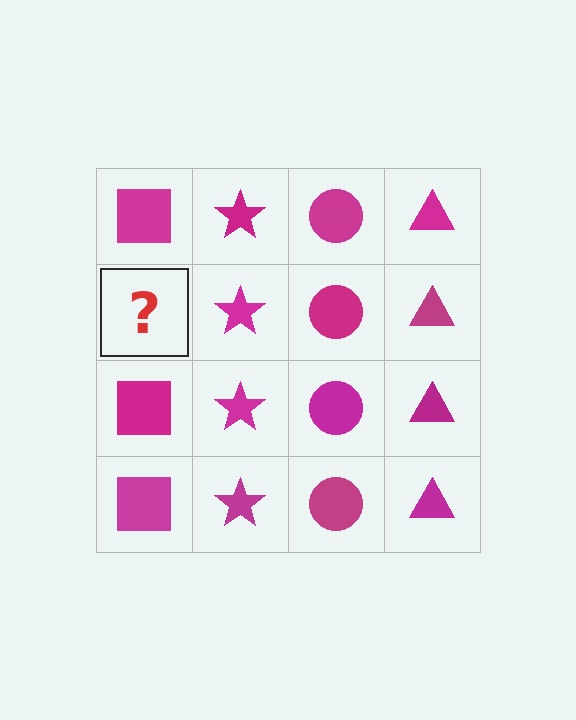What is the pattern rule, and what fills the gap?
The rule is that each column has a consistent shape. The gap should be filled with a magenta square.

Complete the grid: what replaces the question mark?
The question mark should be replaced with a magenta square.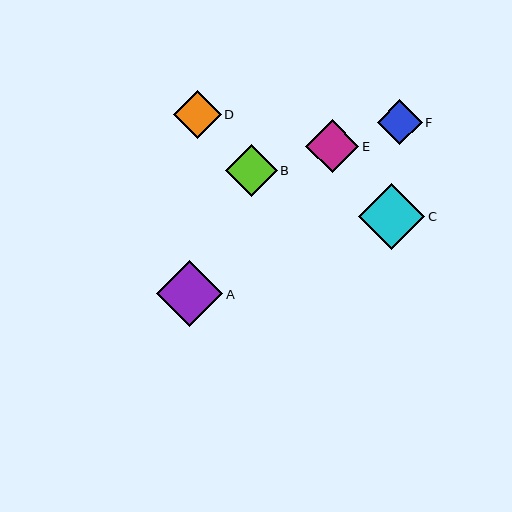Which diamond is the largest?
Diamond A is the largest with a size of approximately 66 pixels.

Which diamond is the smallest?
Diamond F is the smallest with a size of approximately 45 pixels.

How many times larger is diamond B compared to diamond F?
Diamond B is approximately 1.2 times the size of diamond F.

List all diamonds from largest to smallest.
From largest to smallest: A, C, E, B, D, F.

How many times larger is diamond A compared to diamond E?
Diamond A is approximately 1.2 times the size of diamond E.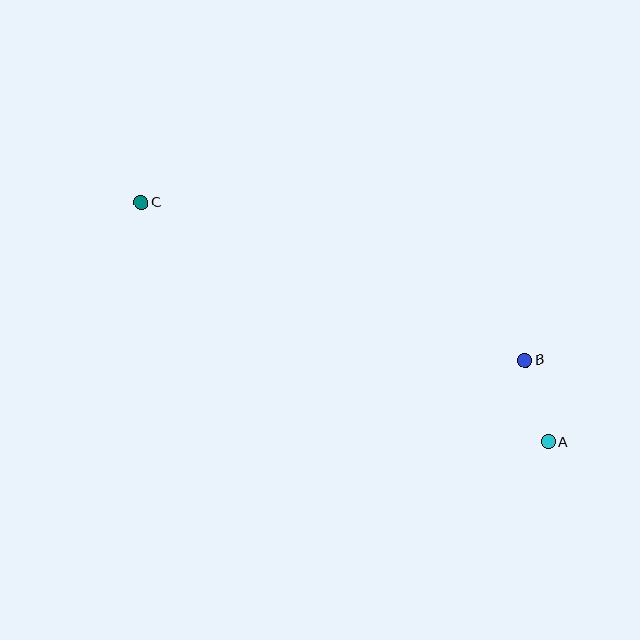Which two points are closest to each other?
Points A and B are closest to each other.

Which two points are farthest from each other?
Points A and C are farthest from each other.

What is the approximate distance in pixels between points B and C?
The distance between B and C is approximately 415 pixels.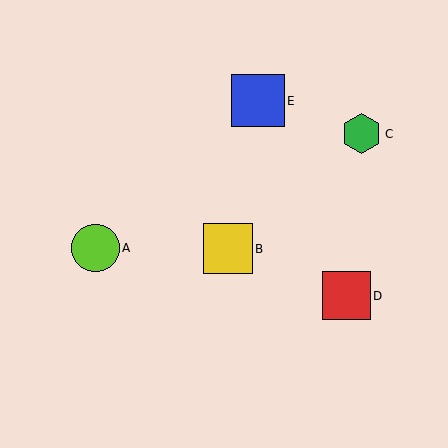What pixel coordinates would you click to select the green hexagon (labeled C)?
Click at (362, 134) to select the green hexagon C.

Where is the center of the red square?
The center of the red square is at (346, 296).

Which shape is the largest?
The blue square (labeled E) is the largest.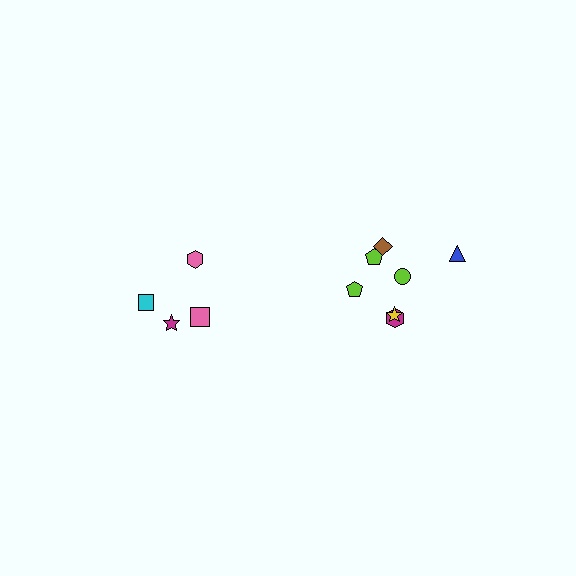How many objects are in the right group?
There are 7 objects.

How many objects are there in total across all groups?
There are 11 objects.